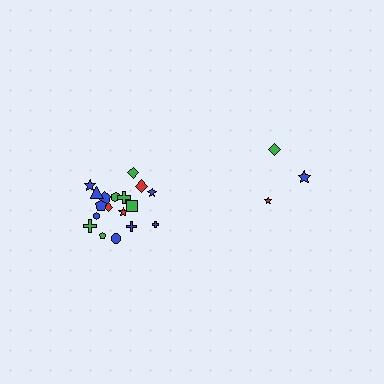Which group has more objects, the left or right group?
The left group.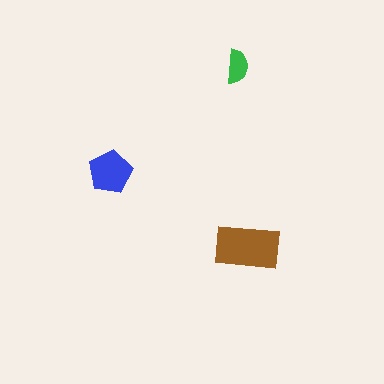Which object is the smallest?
The green semicircle.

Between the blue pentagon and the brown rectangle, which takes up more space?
The brown rectangle.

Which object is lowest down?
The brown rectangle is bottommost.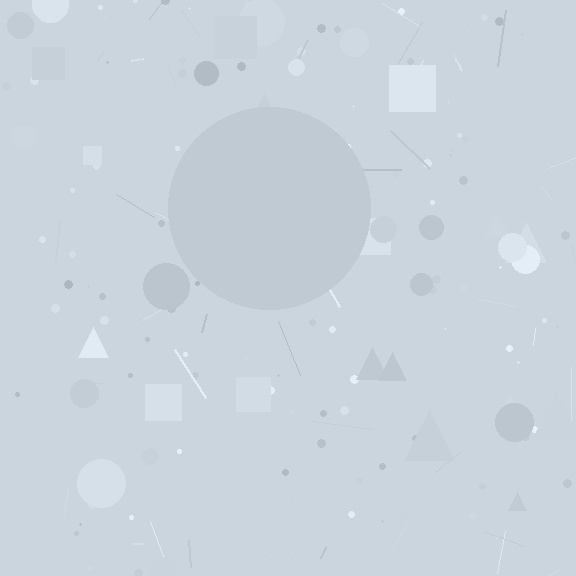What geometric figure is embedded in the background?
A circle is embedded in the background.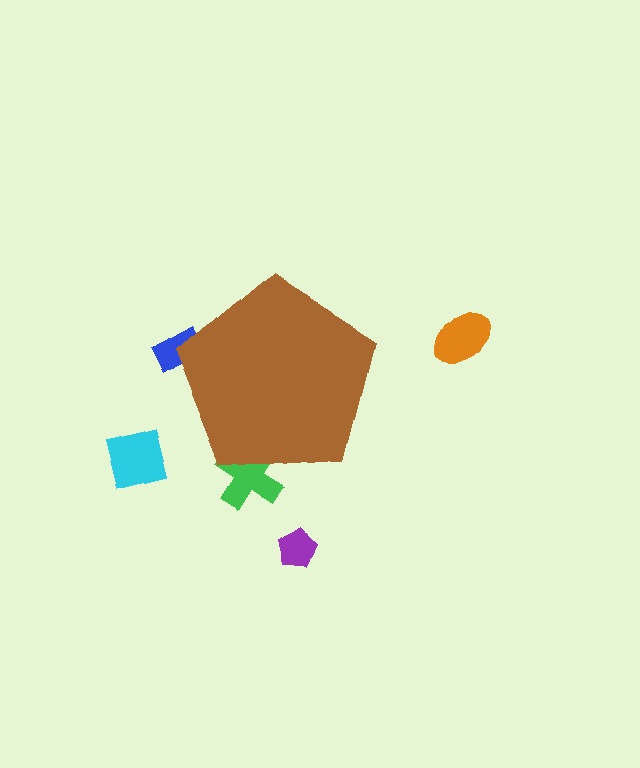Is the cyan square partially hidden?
No, the cyan square is fully visible.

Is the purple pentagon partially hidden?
No, the purple pentagon is fully visible.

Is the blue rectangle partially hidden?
Yes, the blue rectangle is partially hidden behind the brown pentagon.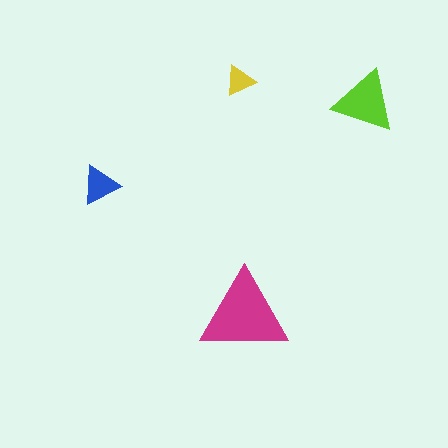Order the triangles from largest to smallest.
the magenta one, the lime one, the blue one, the yellow one.